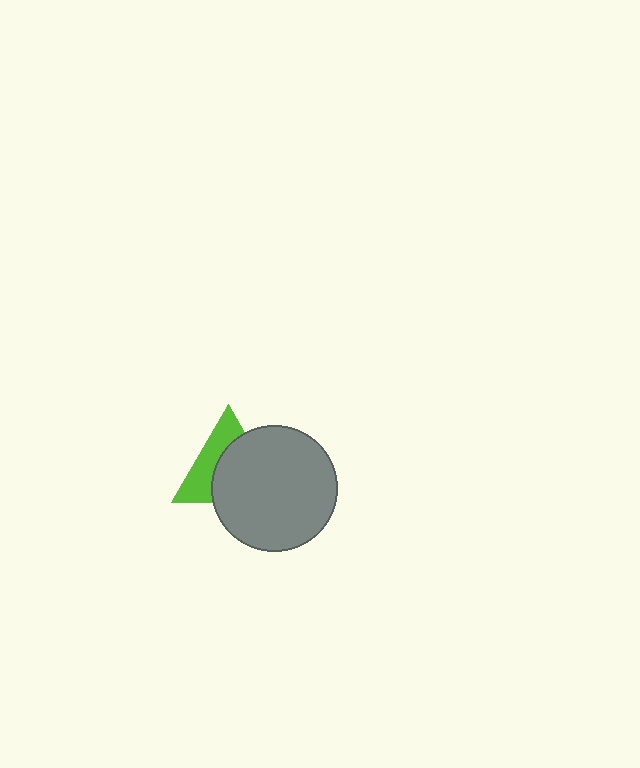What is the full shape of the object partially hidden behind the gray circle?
The partially hidden object is a lime triangle.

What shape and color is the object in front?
The object in front is a gray circle.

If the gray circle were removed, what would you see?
You would see the complete lime triangle.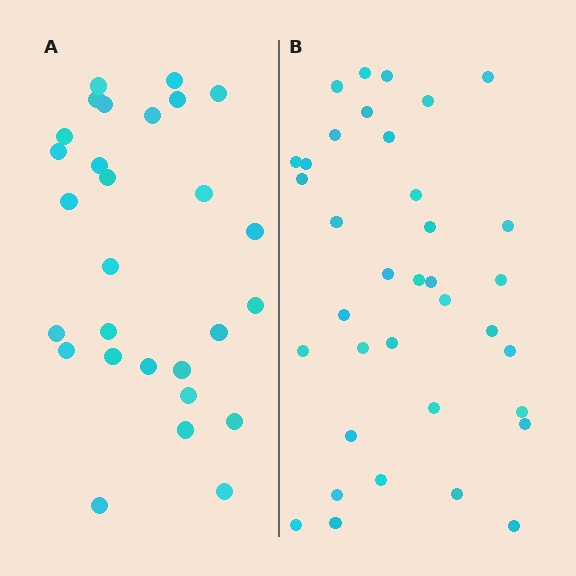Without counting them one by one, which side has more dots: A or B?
Region B (the right region) has more dots.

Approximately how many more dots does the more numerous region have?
Region B has roughly 8 or so more dots than region A.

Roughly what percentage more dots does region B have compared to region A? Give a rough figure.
About 30% more.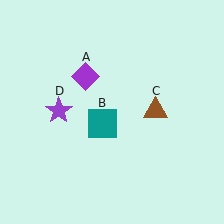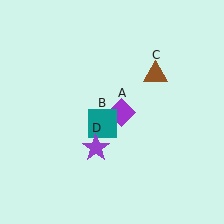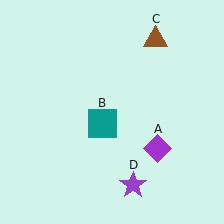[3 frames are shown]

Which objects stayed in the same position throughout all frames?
Teal square (object B) remained stationary.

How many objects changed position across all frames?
3 objects changed position: purple diamond (object A), brown triangle (object C), purple star (object D).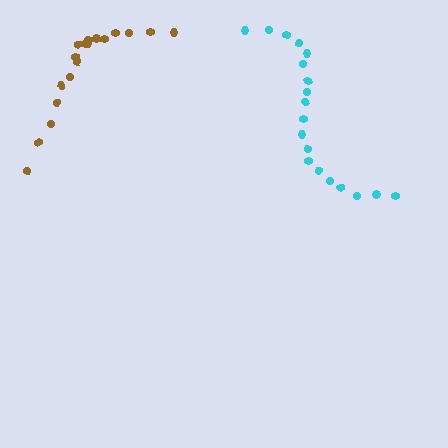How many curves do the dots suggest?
There are 2 distinct paths.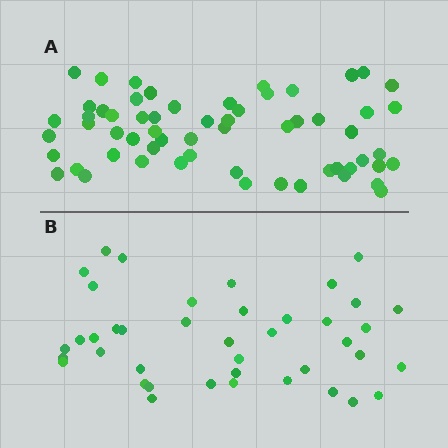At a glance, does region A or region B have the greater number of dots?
Region A (the top region) has more dots.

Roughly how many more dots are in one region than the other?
Region A has approximately 20 more dots than region B.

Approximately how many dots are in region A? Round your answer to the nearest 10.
About 60 dots.